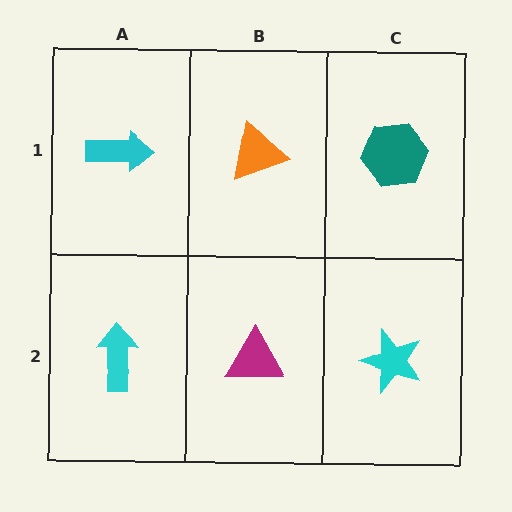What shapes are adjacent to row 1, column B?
A magenta triangle (row 2, column B), a cyan arrow (row 1, column A), a teal hexagon (row 1, column C).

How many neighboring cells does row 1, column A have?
2.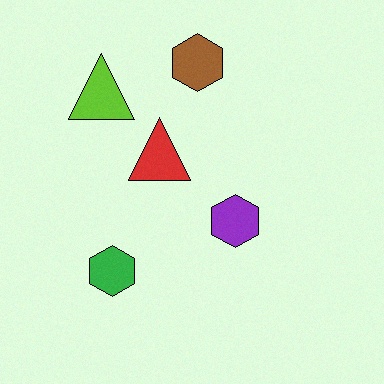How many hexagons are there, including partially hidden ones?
There are 3 hexagons.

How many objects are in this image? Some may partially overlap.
There are 5 objects.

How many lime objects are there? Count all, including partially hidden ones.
There is 1 lime object.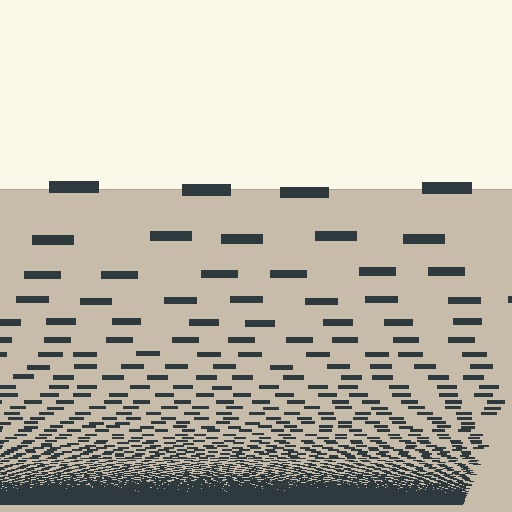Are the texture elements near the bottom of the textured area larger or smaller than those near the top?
Smaller. The gradient is inverted — elements near the bottom are smaller and denser.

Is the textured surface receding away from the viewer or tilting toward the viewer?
The surface appears to tilt toward the viewer. Texture elements get larger and sparser toward the top.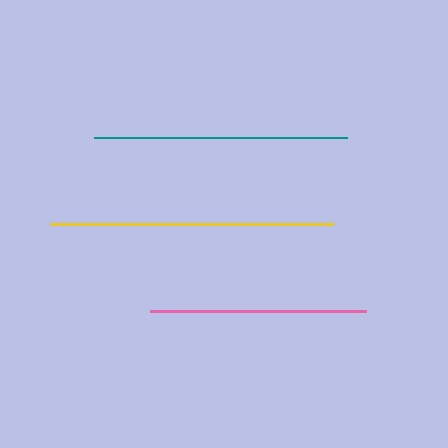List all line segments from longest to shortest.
From longest to shortest: yellow, teal, pink.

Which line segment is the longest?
The yellow line is the longest at approximately 283 pixels.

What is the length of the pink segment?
The pink segment is approximately 216 pixels long.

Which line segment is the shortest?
The pink line is the shortest at approximately 216 pixels.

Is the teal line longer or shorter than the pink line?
The teal line is longer than the pink line.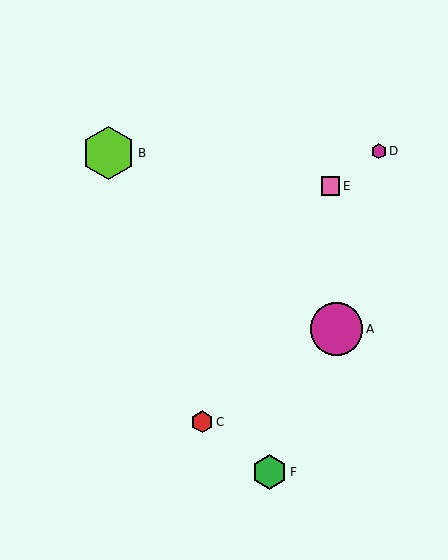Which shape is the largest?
The lime hexagon (labeled B) is the largest.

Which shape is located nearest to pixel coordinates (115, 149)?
The lime hexagon (labeled B) at (109, 153) is nearest to that location.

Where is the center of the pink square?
The center of the pink square is at (331, 186).